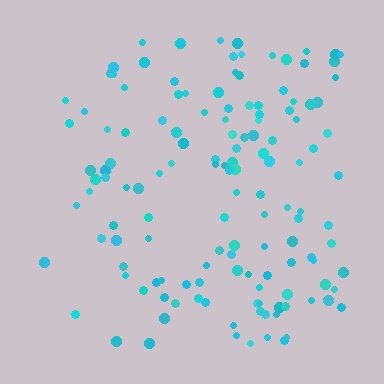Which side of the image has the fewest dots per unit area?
The left.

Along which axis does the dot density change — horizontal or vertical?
Horizontal.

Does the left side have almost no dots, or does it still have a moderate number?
Still a moderate number, just noticeably fewer than the right.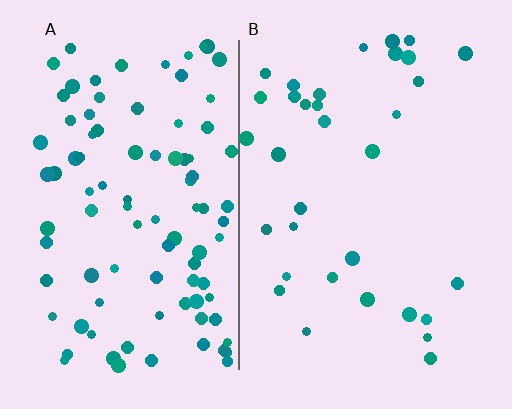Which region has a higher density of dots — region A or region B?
A (the left).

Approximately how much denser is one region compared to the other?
Approximately 2.8× — region A over region B.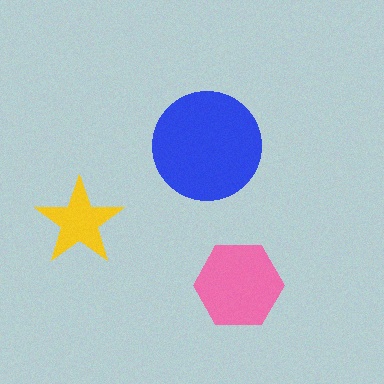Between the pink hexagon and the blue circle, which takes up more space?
The blue circle.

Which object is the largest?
The blue circle.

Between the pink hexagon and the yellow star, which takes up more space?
The pink hexagon.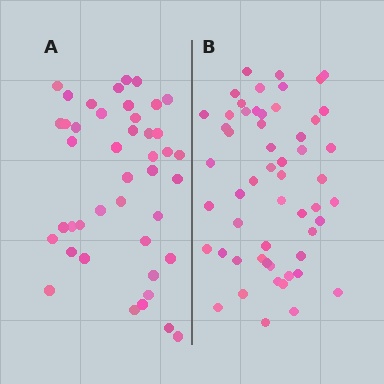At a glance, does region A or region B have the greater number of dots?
Region B (the right region) has more dots.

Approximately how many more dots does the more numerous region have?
Region B has roughly 12 or so more dots than region A.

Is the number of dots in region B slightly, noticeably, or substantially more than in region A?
Region B has noticeably more, but not dramatically so. The ratio is roughly 1.3 to 1.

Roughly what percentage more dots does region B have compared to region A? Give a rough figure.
About 30% more.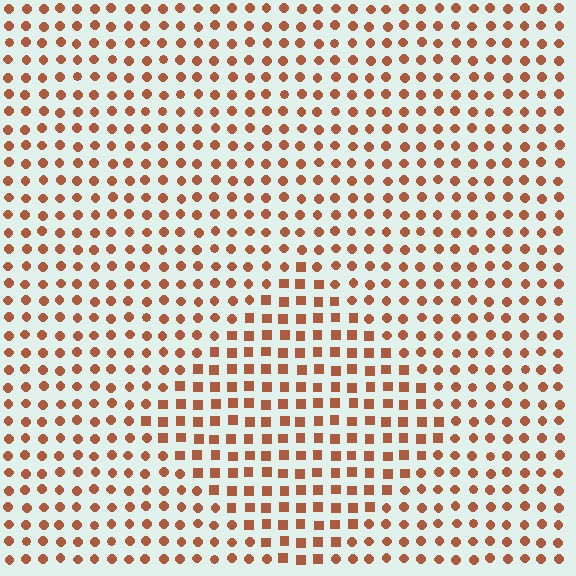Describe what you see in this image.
The image is filled with small brown elements arranged in a uniform grid. A diamond-shaped region contains squares, while the surrounding area contains circles. The boundary is defined purely by the change in element shape.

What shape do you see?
I see a diamond.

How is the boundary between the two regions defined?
The boundary is defined by a change in element shape: squares inside vs. circles outside. All elements share the same color and spacing.